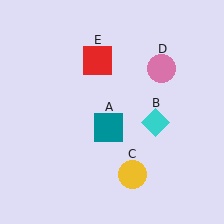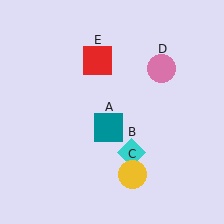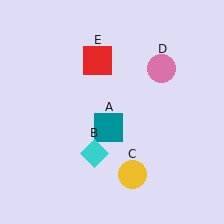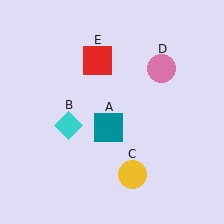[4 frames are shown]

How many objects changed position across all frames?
1 object changed position: cyan diamond (object B).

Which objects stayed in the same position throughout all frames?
Teal square (object A) and yellow circle (object C) and pink circle (object D) and red square (object E) remained stationary.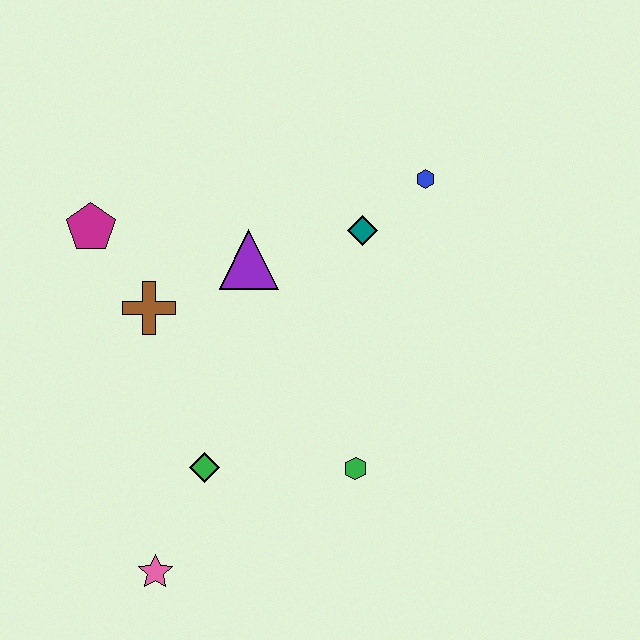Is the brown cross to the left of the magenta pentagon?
No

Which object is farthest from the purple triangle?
The pink star is farthest from the purple triangle.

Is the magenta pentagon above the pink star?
Yes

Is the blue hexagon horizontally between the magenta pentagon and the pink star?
No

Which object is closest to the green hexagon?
The green diamond is closest to the green hexagon.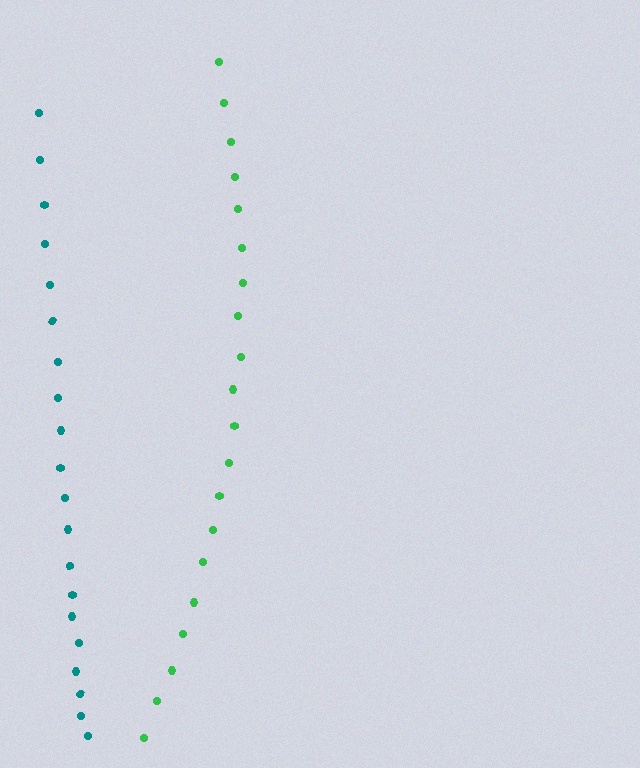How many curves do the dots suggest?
There are 2 distinct paths.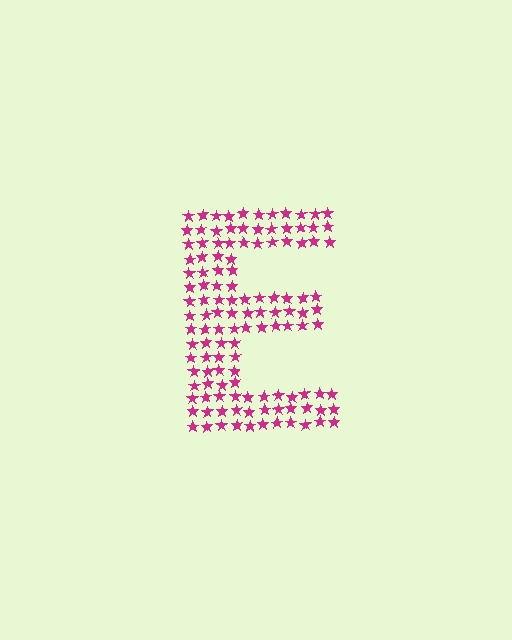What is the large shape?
The large shape is the letter E.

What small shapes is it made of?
It is made of small stars.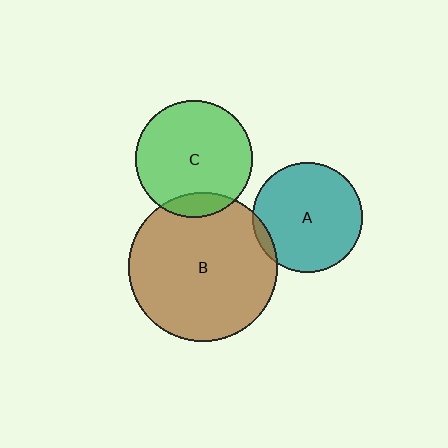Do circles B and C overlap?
Yes.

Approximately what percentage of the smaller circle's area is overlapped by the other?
Approximately 10%.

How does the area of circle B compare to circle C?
Approximately 1.6 times.